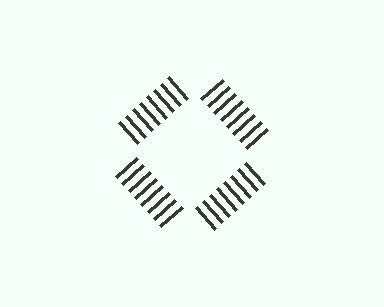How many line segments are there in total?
32 — 8 along each of the 4 edges.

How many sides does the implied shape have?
4 sides — the line-ends trace a square.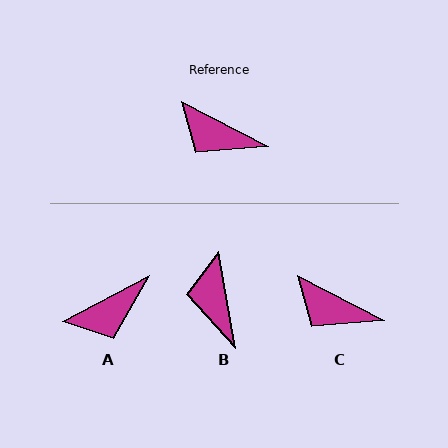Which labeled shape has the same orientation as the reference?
C.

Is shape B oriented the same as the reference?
No, it is off by about 53 degrees.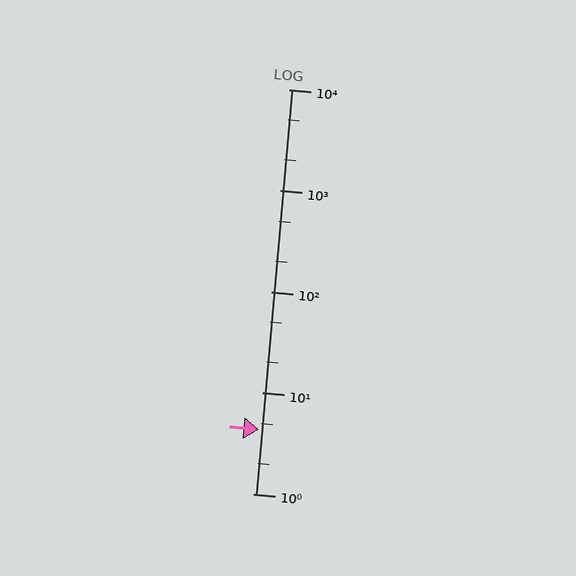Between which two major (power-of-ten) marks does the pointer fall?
The pointer is between 1 and 10.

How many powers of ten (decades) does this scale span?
The scale spans 4 decades, from 1 to 10000.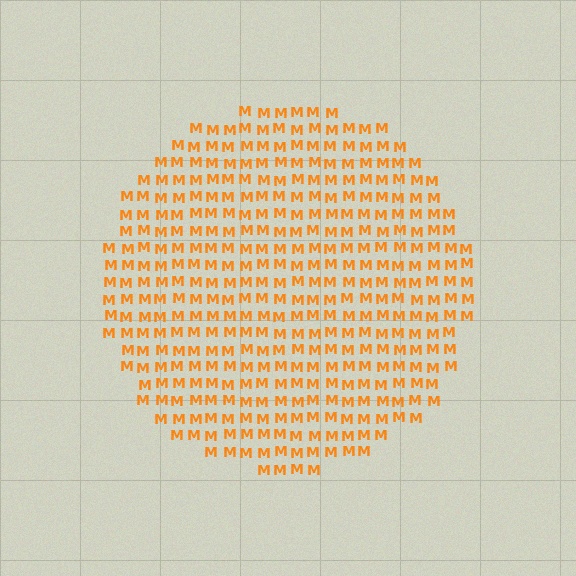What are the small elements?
The small elements are letter M's.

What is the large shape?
The large shape is a circle.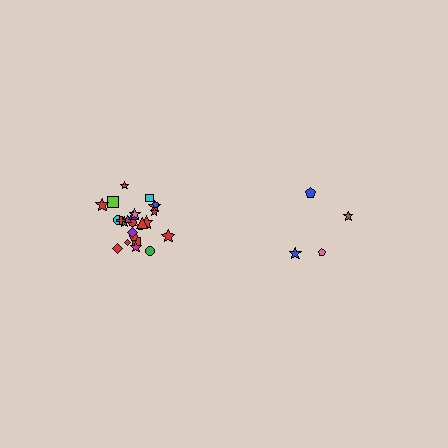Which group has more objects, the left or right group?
The left group.